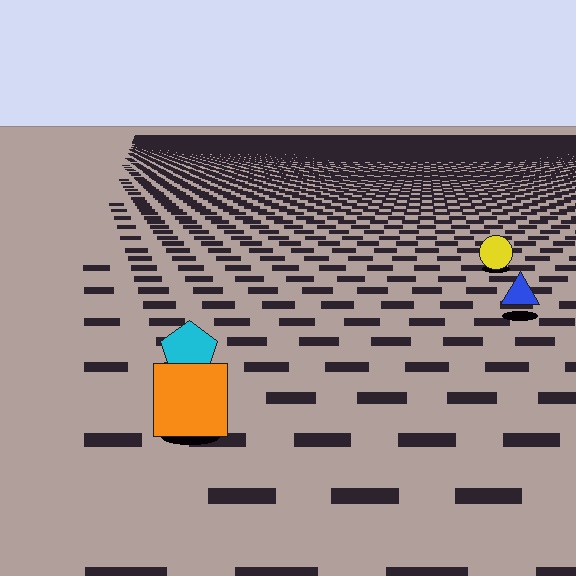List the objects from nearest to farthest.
From nearest to farthest: the orange square, the cyan pentagon, the blue triangle, the yellow circle.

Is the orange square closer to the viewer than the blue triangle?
Yes. The orange square is closer — you can tell from the texture gradient: the ground texture is coarser near it.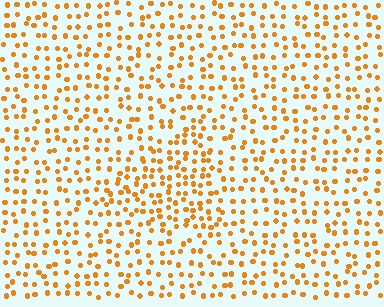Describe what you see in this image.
The image contains small orange elements arranged at two different densities. A triangle-shaped region is visible where the elements are more densely packed than the surrounding area.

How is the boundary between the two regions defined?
The boundary is defined by a change in element density (approximately 1.6x ratio). All elements are the same color, size, and shape.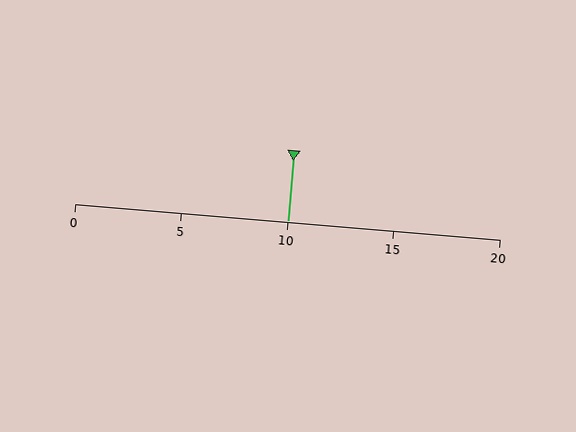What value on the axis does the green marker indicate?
The marker indicates approximately 10.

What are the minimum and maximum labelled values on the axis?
The axis runs from 0 to 20.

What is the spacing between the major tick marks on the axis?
The major ticks are spaced 5 apart.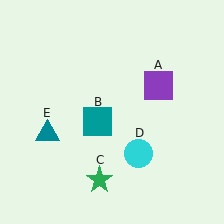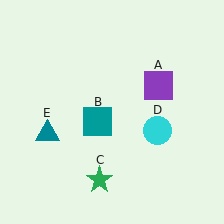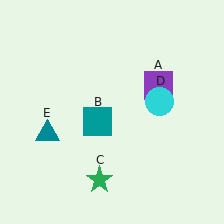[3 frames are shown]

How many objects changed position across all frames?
1 object changed position: cyan circle (object D).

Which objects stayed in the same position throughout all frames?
Purple square (object A) and teal square (object B) and green star (object C) and teal triangle (object E) remained stationary.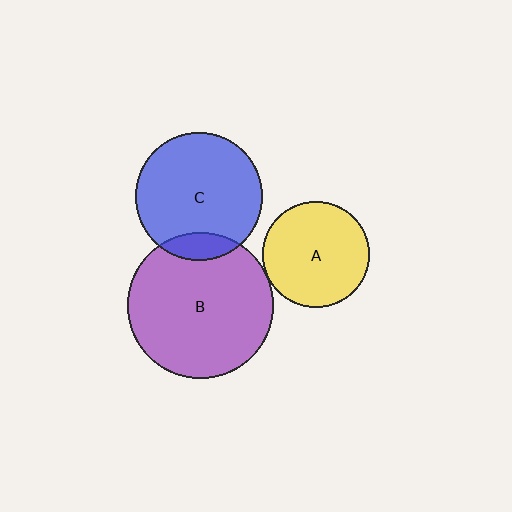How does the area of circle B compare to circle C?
Approximately 1.3 times.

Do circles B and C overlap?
Yes.